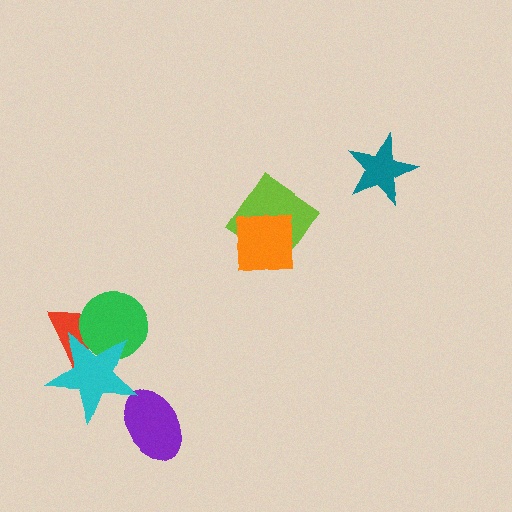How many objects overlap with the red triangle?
2 objects overlap with the red triangle.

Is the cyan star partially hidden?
No, no other shape covers it.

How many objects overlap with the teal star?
0 objects overlap with the teal star.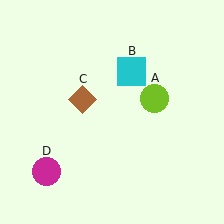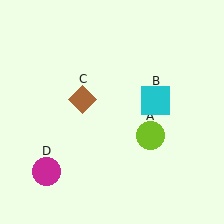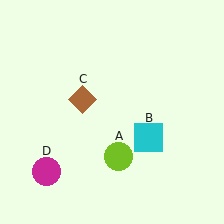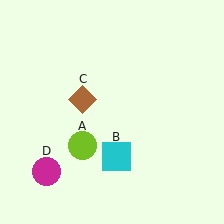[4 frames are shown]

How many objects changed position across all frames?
2 objects changed position: lime circle (object A), cyan square (object B).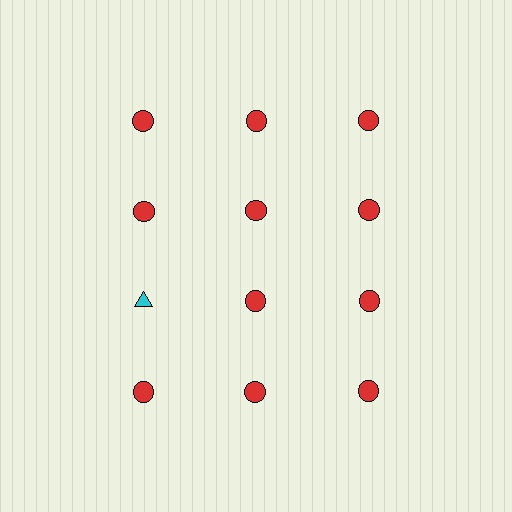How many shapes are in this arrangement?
There are 12 shapes arranged in a grid pattern.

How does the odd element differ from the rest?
It differs in both color (cyan instead of red) and shape (triangle instead of circle).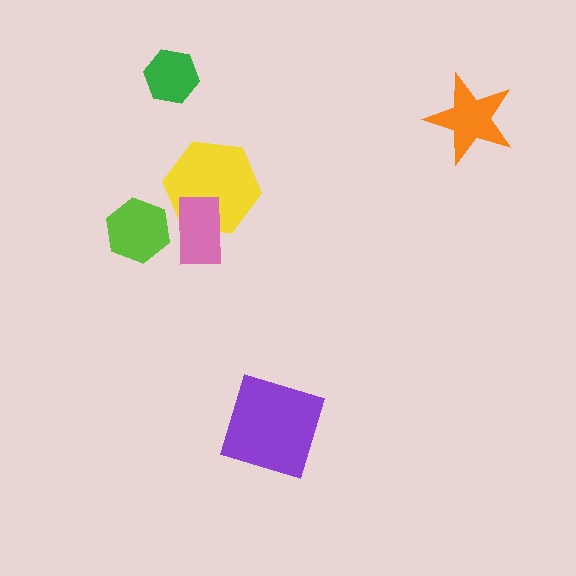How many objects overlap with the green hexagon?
0 objects overlap with the green hexagon.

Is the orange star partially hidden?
No, no other shape covers it.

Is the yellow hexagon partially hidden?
Yes, it is partially covered by another shape.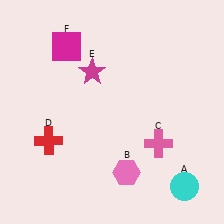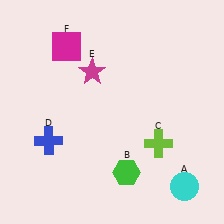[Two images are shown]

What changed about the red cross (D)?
In Image 1, D is red. In Image 2, it changed to blue.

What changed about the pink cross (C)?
In Image 1, C is pink. In Image 2, it changed to lime.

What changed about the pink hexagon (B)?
In Image 1, B is pink. In Image 2, it changed to green.